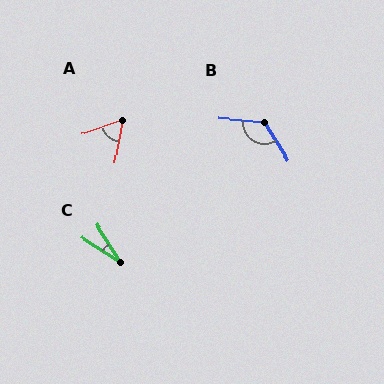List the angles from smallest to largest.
C (25°), A (60°), B (127°).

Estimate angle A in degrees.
Approximately 60 degrees.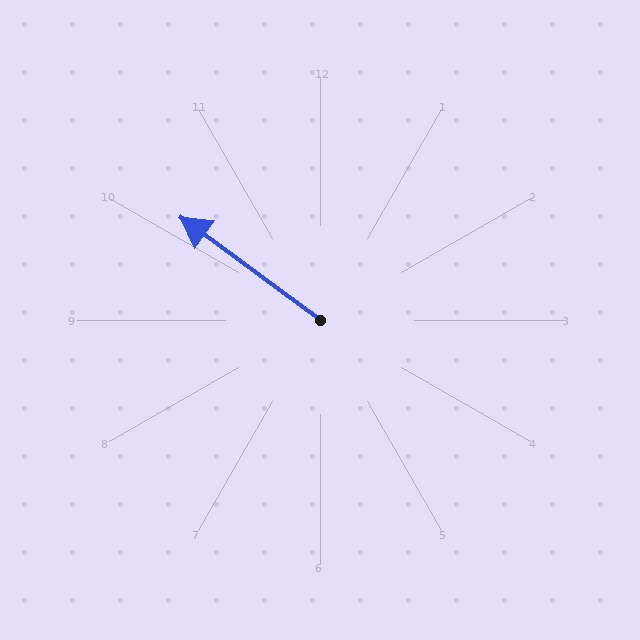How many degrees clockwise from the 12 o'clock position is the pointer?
Approximately 306 degrees.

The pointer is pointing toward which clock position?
Roughly 10 o'clock.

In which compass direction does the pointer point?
Northwest.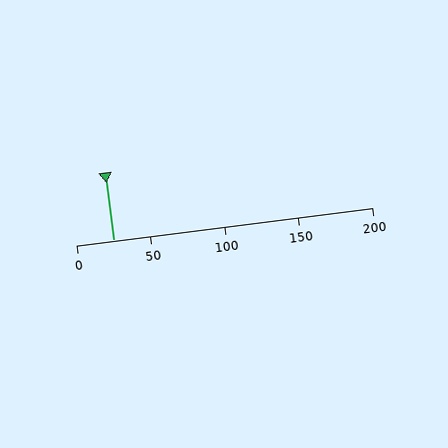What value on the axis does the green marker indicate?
The marker indicates approximately 25.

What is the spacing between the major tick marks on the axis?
The major ticks are spaced 50 apart.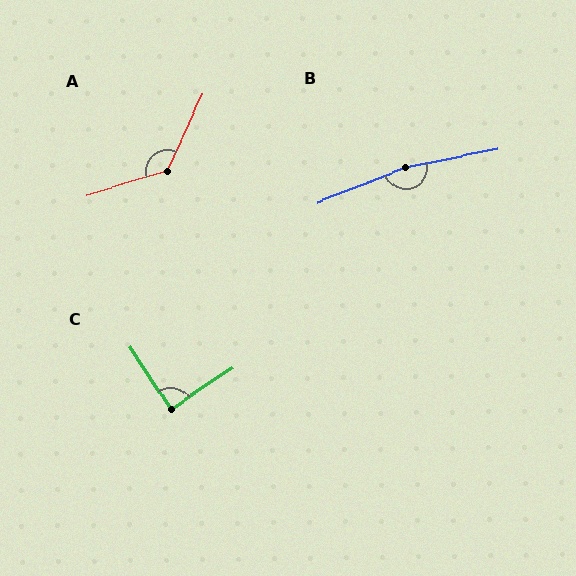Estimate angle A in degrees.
Approximately 132 degrees.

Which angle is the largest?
B, at approximately 170 degrees.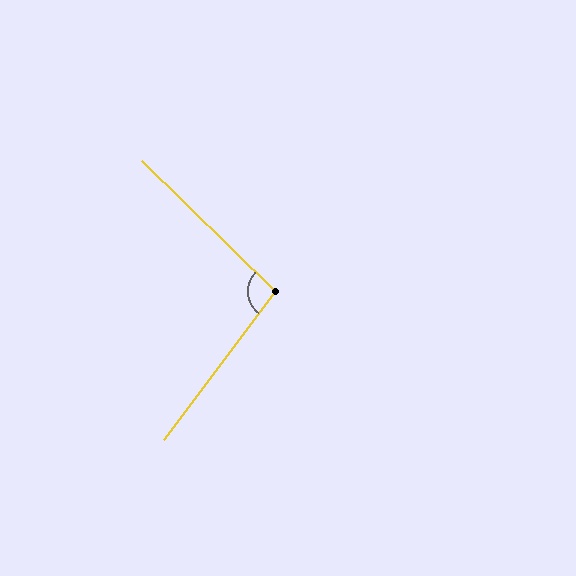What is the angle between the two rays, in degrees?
Approximately 98 degrees.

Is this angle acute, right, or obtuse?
It is obtuse.